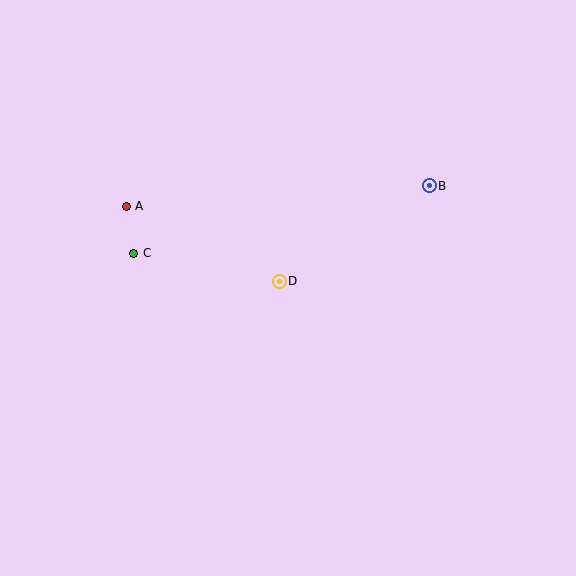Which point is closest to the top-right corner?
Point B is closest to the top-right corner.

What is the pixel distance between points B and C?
The distance between B and C is 303 pixels.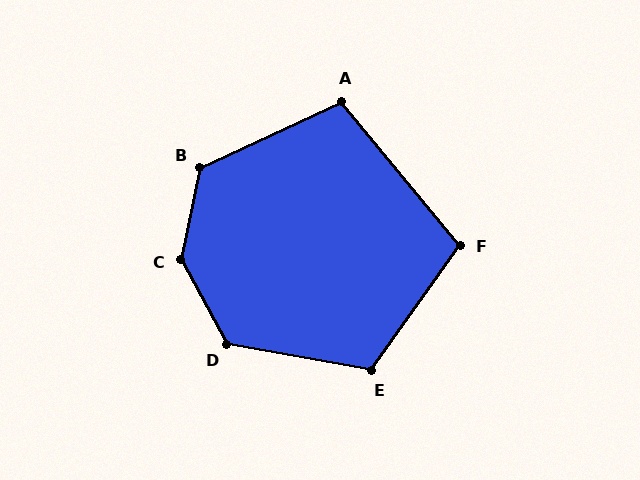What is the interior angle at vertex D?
Approximately 128 degrees (obtuse).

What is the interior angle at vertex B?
Approximately 127 degrees (obtuse).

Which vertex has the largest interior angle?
C, at approximately 140 degrees.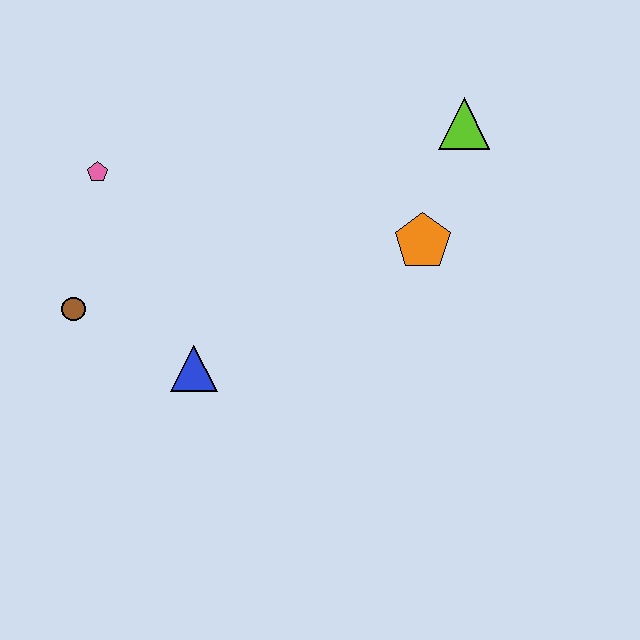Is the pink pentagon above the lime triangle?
No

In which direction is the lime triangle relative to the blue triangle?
The lime triangle is to the right of the blue triangle.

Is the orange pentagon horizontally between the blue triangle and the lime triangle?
Yes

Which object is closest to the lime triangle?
The orange pentagon is closest to the lime triangle.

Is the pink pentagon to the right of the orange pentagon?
No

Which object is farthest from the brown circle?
The lime triangle is farthest from the brown circle.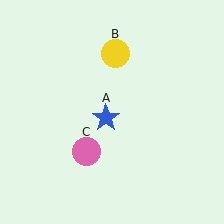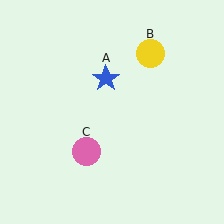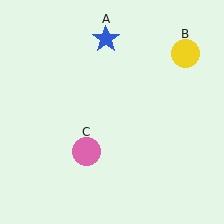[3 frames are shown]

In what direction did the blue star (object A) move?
The blue star (object A) moved up.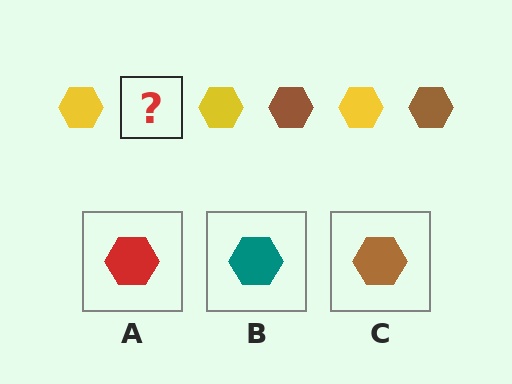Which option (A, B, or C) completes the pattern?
C.